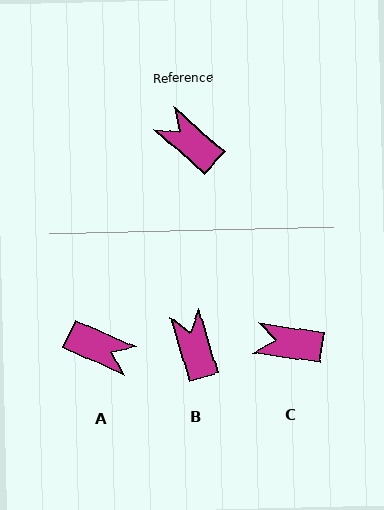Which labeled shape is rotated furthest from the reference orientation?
A, about 162 degrees away.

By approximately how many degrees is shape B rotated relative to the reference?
Approximately 31 degrees clockwise.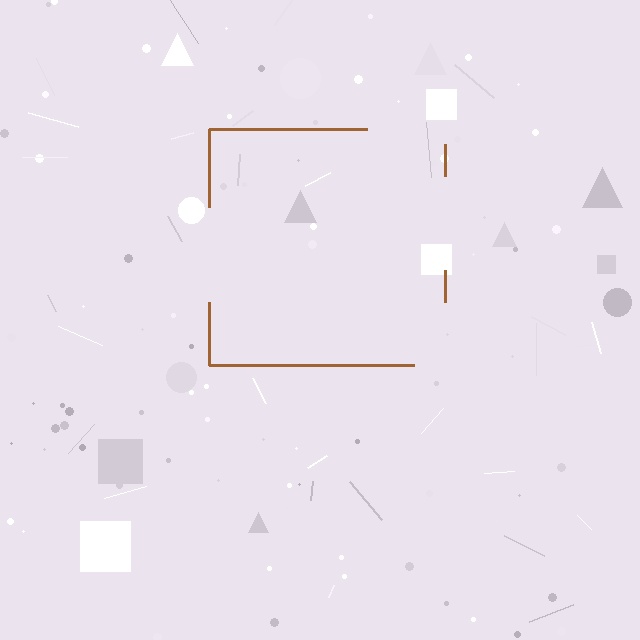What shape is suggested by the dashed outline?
The dashed outline suggests a square.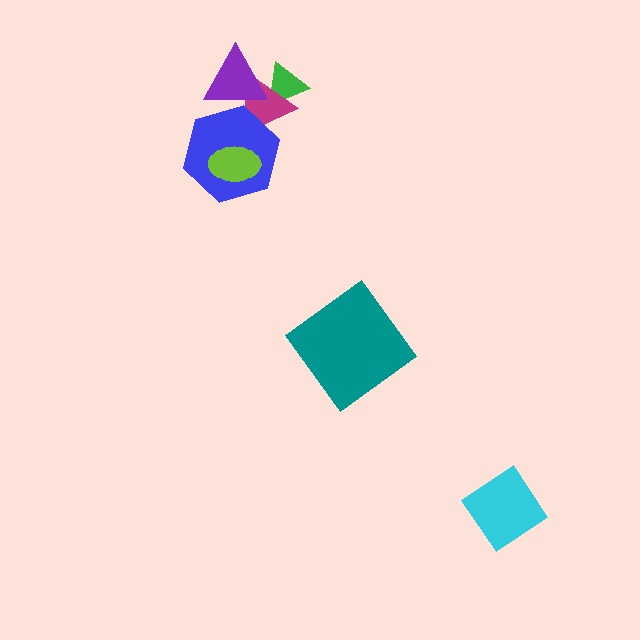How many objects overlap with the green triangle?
2 objects overlap with the green triangle.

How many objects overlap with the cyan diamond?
0 objects overlap with the cyan diamond.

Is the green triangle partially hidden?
Yes, it is partially covered by another shape.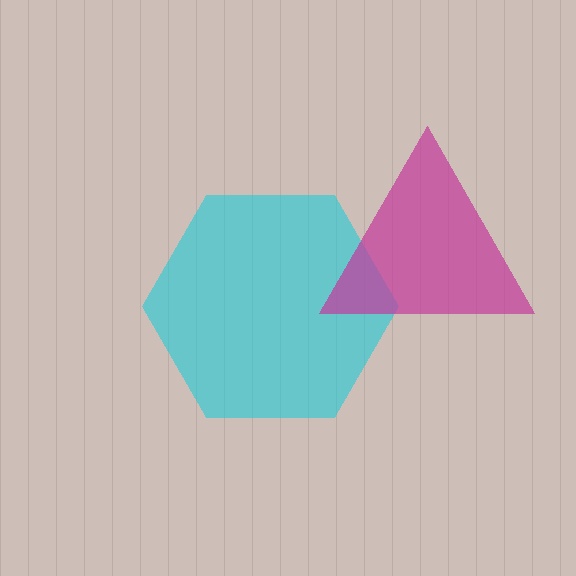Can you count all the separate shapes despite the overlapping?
Yes, there are 2 separate shapes.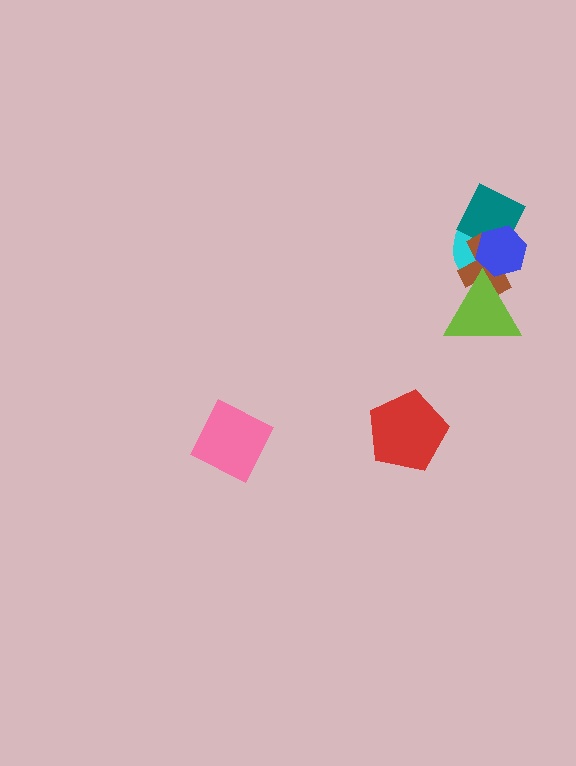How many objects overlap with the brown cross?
4 objects overlap with the brown cross.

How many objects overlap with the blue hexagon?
3 objects overlap with the blue hexagon.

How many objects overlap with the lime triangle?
2 objects overlap with the lime triangle.